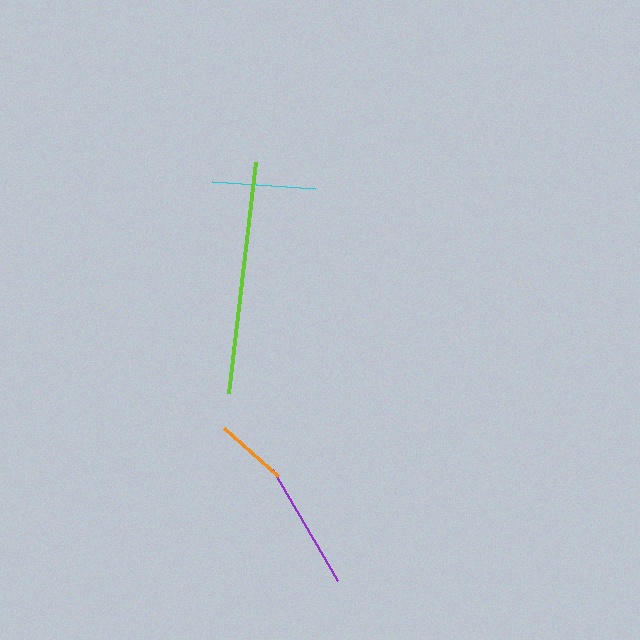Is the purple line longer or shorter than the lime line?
The lime line is longer than the purple line.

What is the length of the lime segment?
The lime segment is approximately 232 pixels long.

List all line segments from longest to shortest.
From longest to shortest: lime, purple, cyan, orange.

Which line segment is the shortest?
The orange line is the shortest at approximately 72 pixels.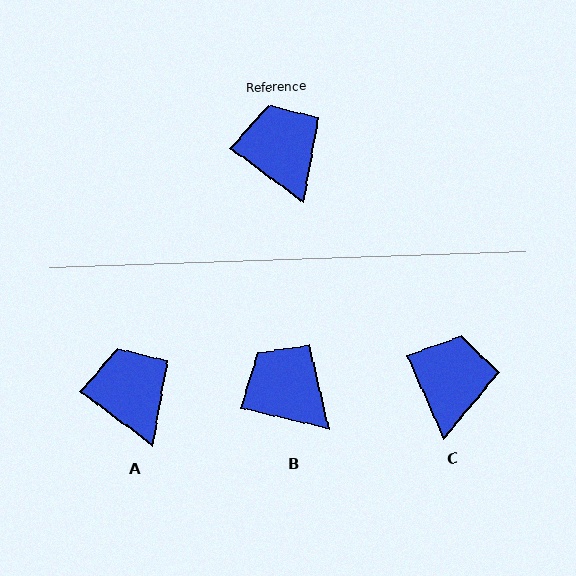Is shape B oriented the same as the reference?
No, it is off by about 23 degrees.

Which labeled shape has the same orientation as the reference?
A.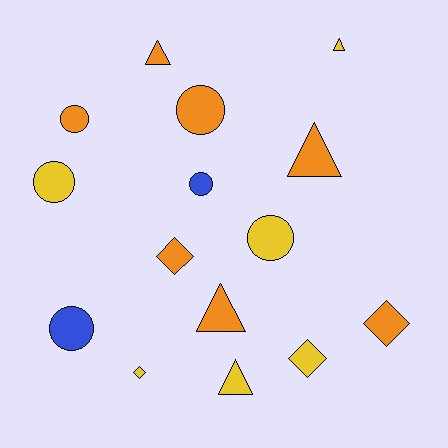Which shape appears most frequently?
Circle, with 6 objects.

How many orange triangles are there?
There are 3 orange triangles.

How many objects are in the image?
There are 15 objects.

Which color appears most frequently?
Orange, with 7 objects.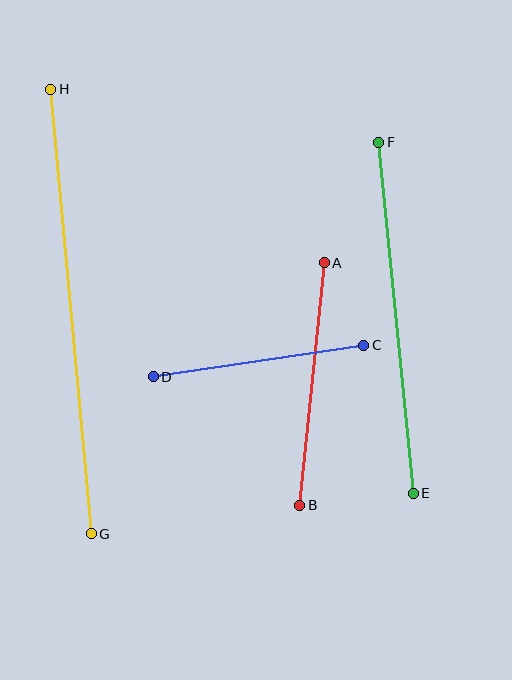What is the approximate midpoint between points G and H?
The midpoint is at approximately (71, 312) pixels.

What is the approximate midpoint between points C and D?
The midpoint is at approximately (258, 361) pixels.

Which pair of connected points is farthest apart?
Points G and H are farthest apart.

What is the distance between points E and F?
The distance is approximately 353 pixels.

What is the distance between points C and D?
The distance is approximately 213 pixels.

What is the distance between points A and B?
The distance is approximately 243 pixels.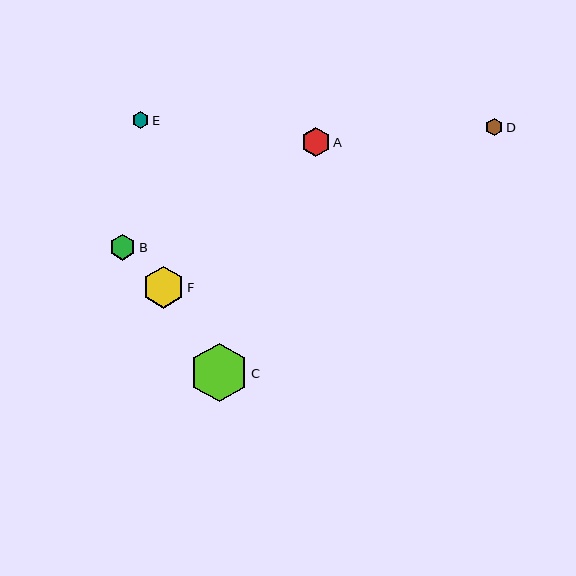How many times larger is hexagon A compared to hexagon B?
Hexagon A is approximately 1.1 times the size of hexagon B.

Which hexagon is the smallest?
Hexagon E is the smallest with a size of approximately 17 pixels.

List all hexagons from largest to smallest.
From largest to smallest: C, F, A, B, D, E.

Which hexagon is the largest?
Hexagon C is the largest with a size of approximately 59 pixels.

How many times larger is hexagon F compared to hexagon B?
Hexagon F is approximately 1.6 times the size of hexagon B.